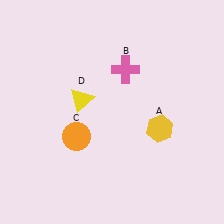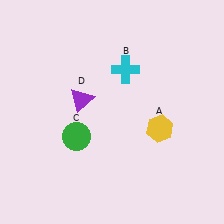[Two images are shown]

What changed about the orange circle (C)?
In Image 1, C is orange. In Image 2, it changed to green.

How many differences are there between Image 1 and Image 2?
There are 3 differences between the two images.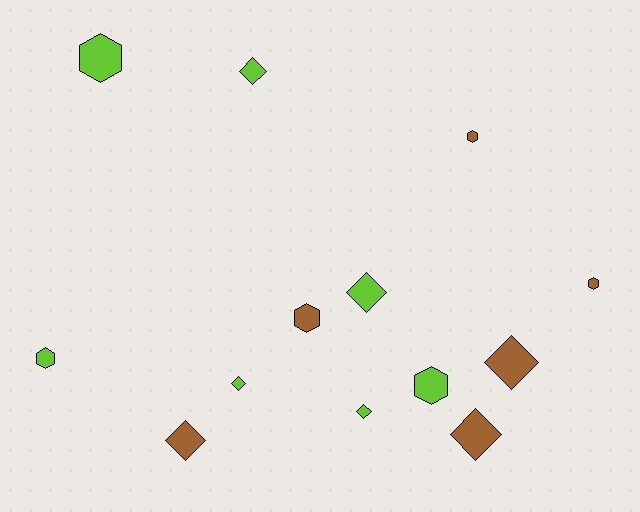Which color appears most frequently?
Lime, with 7 objects.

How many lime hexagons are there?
There are 3 lime hexagons.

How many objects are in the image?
There are 13 objects.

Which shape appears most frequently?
Diamond, with 7 objects.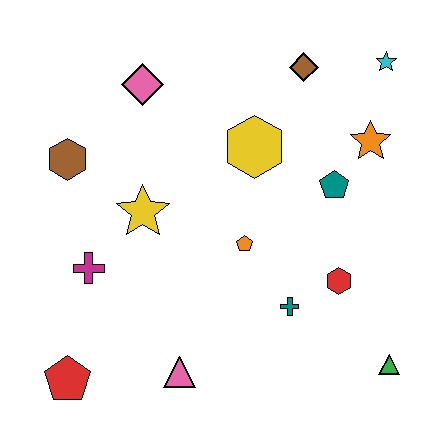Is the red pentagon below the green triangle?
Yes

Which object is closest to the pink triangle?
The red pentagon is closest to the pink triangle.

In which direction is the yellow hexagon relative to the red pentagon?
The yellow hexagon is above the red pentagon.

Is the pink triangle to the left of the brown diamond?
Yes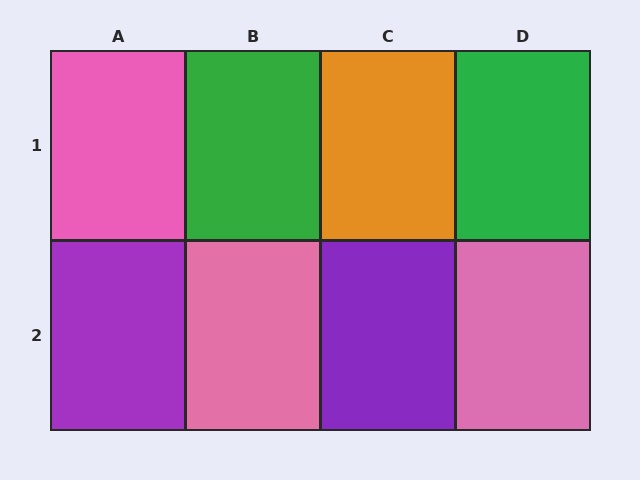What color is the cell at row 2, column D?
Pink.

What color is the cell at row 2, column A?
Purple.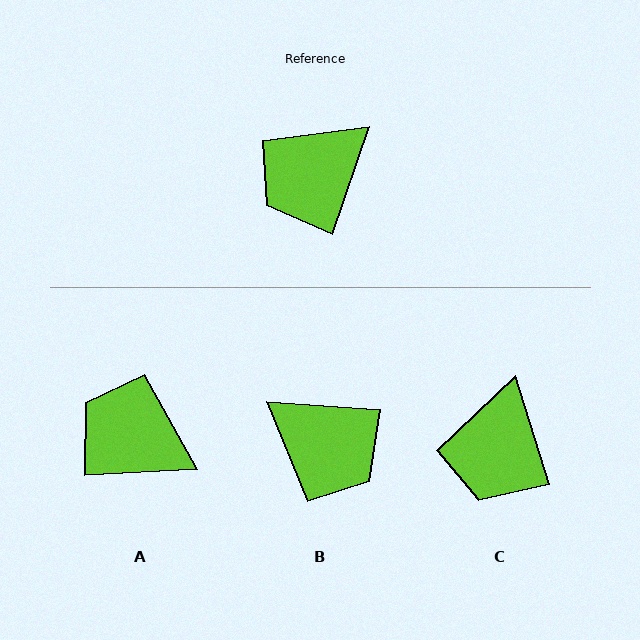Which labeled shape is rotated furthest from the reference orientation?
B, about 105 degrees away.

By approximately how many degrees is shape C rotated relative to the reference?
Approximately 36 degrees counter-clockwise.